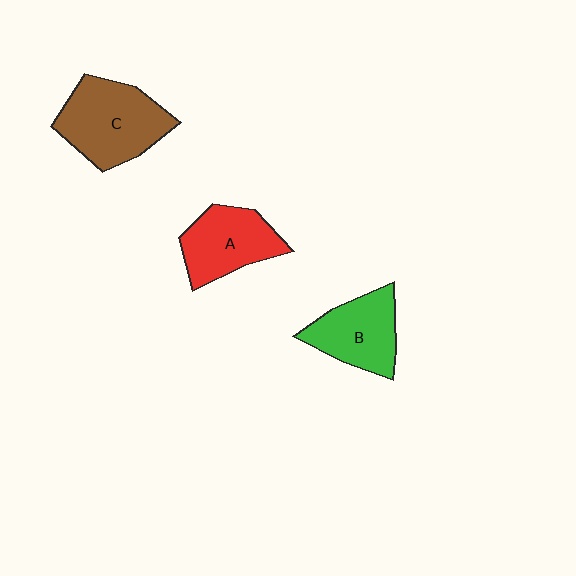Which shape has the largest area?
Shape C (brown).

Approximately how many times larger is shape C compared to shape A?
Approximately 1.3 times.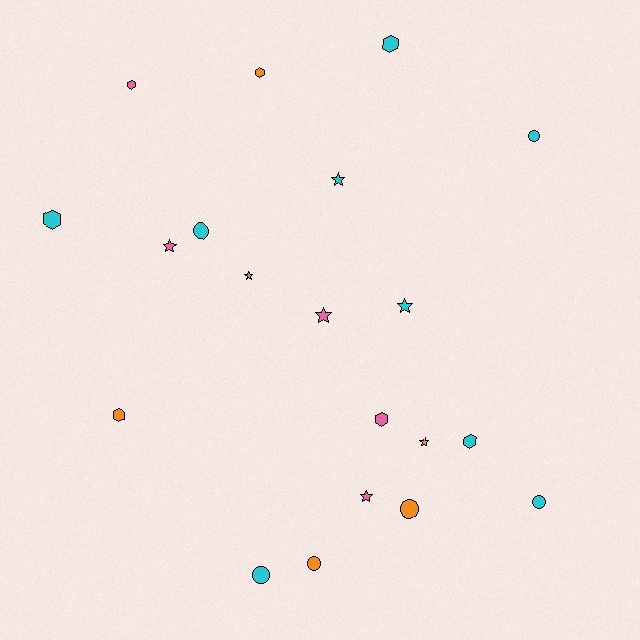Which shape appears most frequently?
Hexagon, with 7 objects.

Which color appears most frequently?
Cyan, with 9 objects.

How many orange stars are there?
There are 2 orange stars.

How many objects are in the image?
There are 20 objects.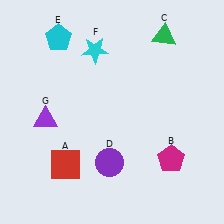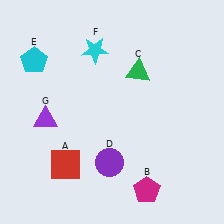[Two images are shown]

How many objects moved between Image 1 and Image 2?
3 objects moved between the two images.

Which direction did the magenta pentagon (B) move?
The magenta pentagon (B) moved down.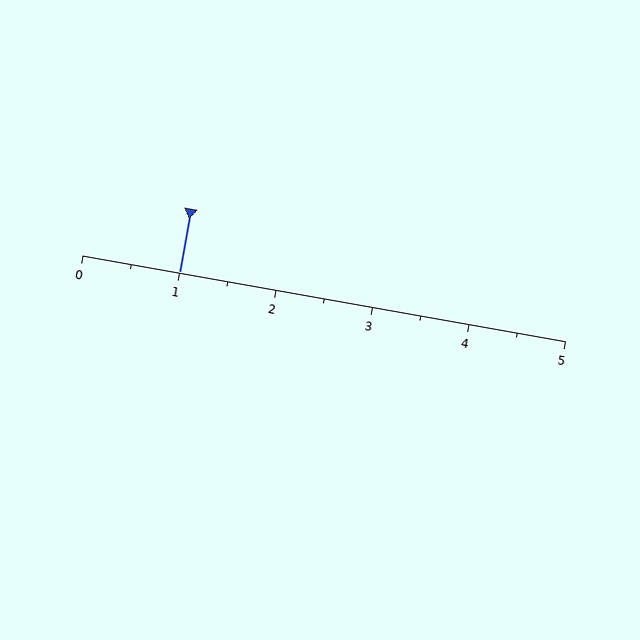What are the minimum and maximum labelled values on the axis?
The axis runs from 0 to 5.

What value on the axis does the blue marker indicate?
The marker indicates approximately 1.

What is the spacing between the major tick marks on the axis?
The major ticks are spaced 1 apart.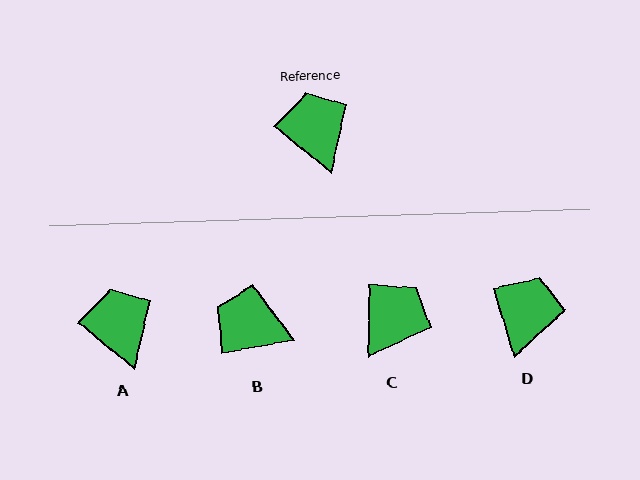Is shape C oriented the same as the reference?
No, it is off by about 52 degrees.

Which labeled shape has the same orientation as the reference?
A.